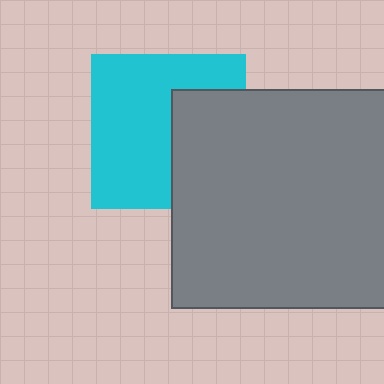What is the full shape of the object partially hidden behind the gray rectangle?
The partially hidden object is a cyan square.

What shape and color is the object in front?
The object in front is a gray rectangle.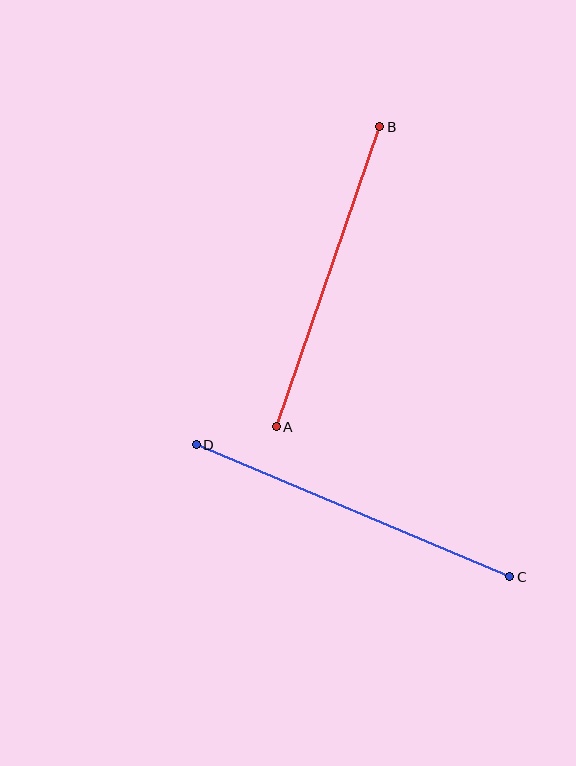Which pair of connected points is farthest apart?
Points C and D are farthest apart.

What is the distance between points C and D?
The distance is approximately 340 pixels.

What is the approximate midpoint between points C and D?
The midpoint is at approximately (353, 511) pixels.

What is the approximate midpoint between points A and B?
The midpoint is at approximately (328, 277) pixels.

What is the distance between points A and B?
The distance is approximately 317 pixels.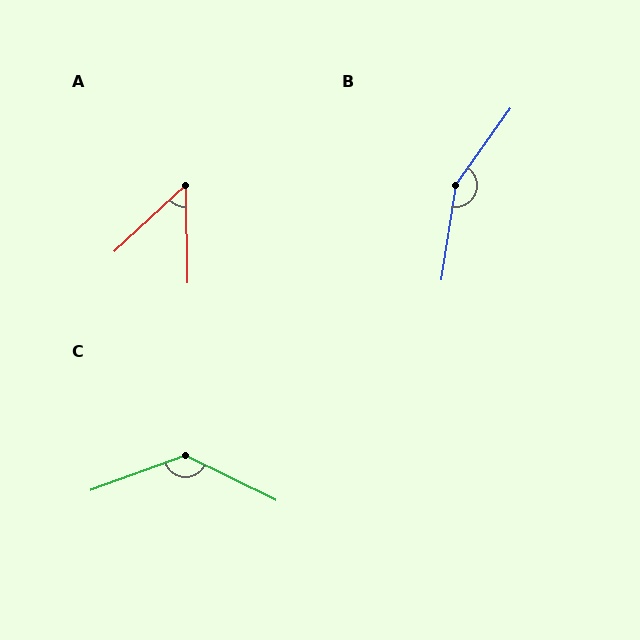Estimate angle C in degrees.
Approximately 134 degrees.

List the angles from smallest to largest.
A (48°), C (134°), B (153°).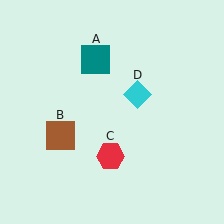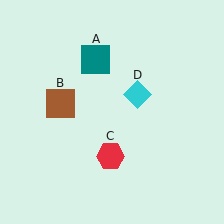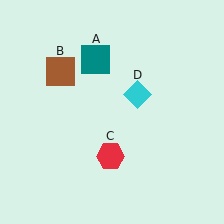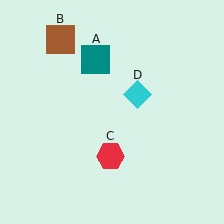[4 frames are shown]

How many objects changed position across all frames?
1 object changed position: brown square (object B).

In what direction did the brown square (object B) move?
The brown square (object B) moved up.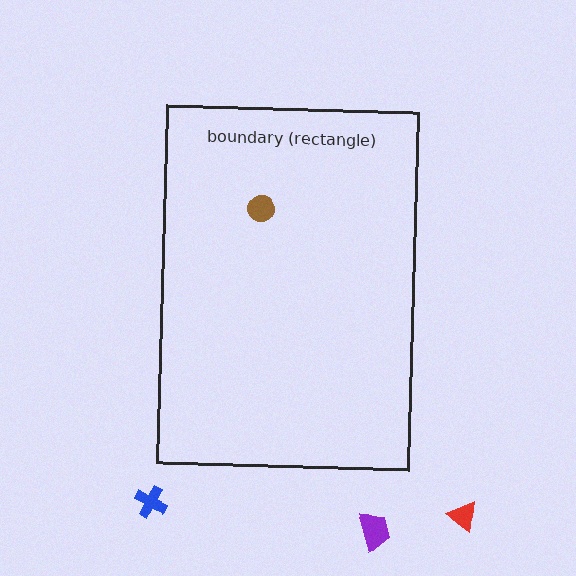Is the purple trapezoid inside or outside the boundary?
Outside.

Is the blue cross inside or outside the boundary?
Outside.